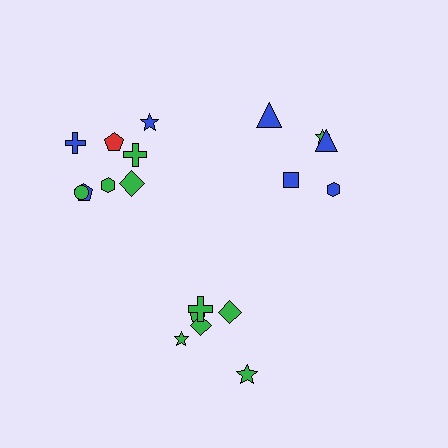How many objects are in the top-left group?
There are 8 objects.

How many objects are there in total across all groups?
There are 19 objects.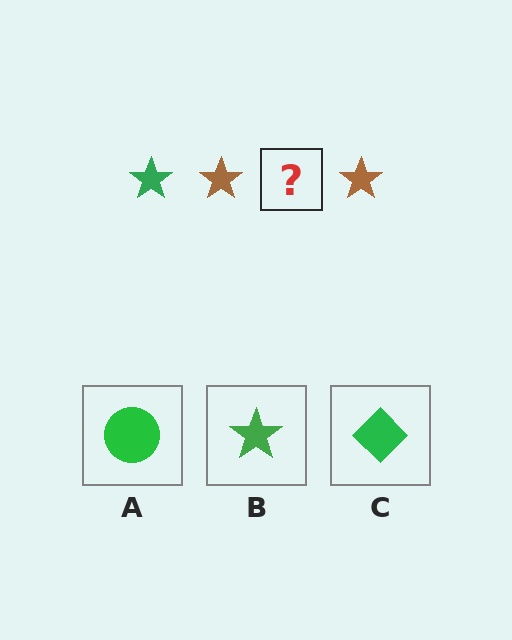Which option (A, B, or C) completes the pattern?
B.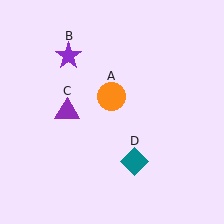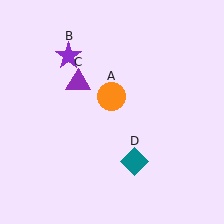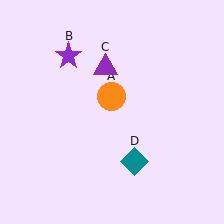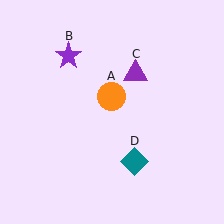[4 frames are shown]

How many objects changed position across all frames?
1 object changed position: purple triangle (object C).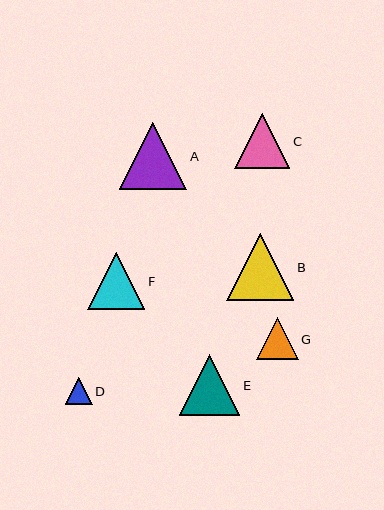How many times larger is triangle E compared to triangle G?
Triangle E is approximately 1.4 times the size of triangle G.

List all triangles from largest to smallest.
From largest to smallest: A, B, E, F, C, G, D.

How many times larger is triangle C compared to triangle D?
Triangle C is approximately 2.1 times the size of triangle D.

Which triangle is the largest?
Triangle A is the largest with a size of approximately 67 pixels.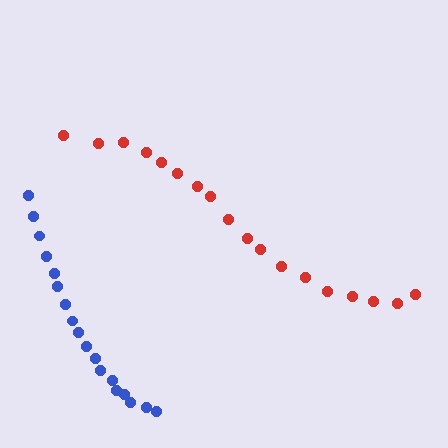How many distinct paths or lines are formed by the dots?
There are 2 distinct paths.